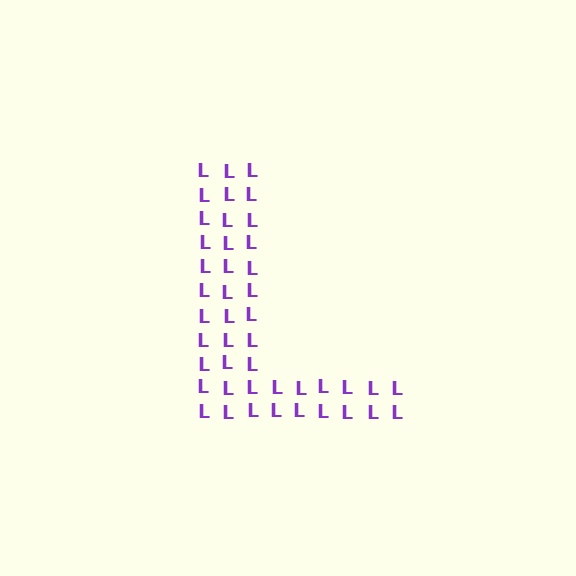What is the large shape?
The large shape is the letter L.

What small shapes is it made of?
It is made of small letter L's.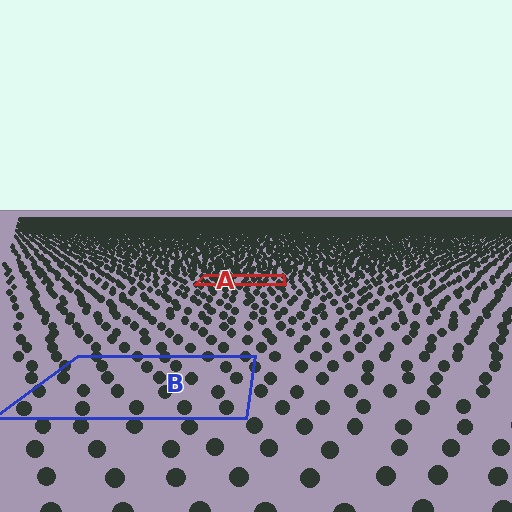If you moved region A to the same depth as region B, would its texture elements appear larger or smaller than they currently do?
They would appear larger. At a closer depth, the same texture elements are projected at a bigger on-screen size.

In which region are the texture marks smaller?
The texture marks are smaller in region A, because it is farther away.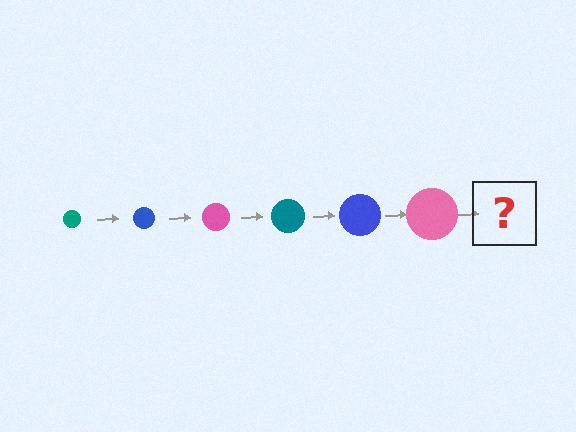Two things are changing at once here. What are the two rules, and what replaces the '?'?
The two rules are that the circle grows larger each step and the color cycles through teal, blue, and pink. The '?' should be a teal circle, larger than the previous one.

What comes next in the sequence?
The next element should be a teal circle, larger than the previous one.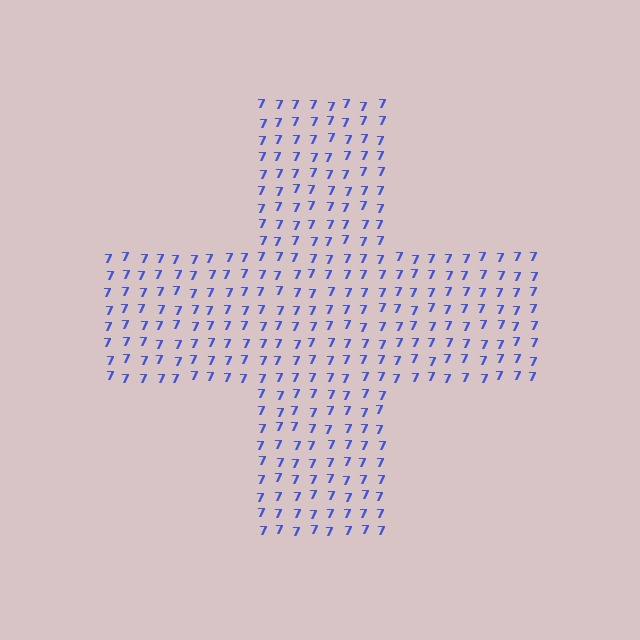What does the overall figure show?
The overall figure shows a cross.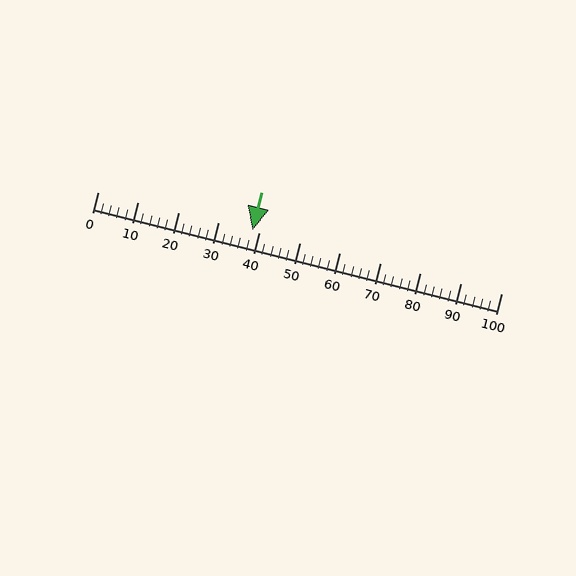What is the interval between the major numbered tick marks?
The major tick marks are spaced 10 units apart.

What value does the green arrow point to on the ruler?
The green arrow points to approximately 38.